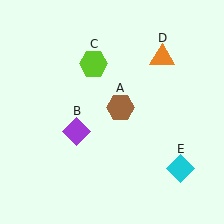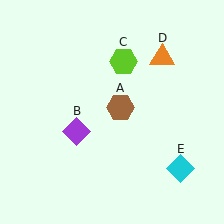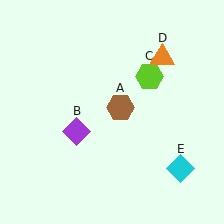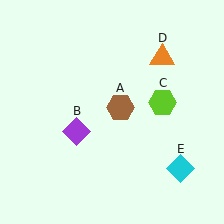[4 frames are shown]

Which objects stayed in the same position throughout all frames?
Brown hexagon (object A) and purple diamond (object B) and orange triangle (object D) and cyan diamond (object E) remained stationary.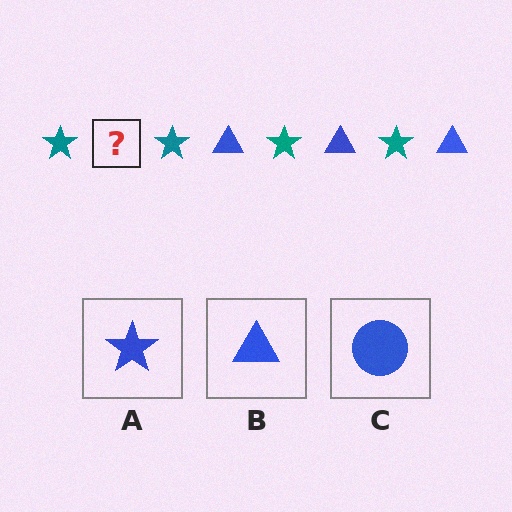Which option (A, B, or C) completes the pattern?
B.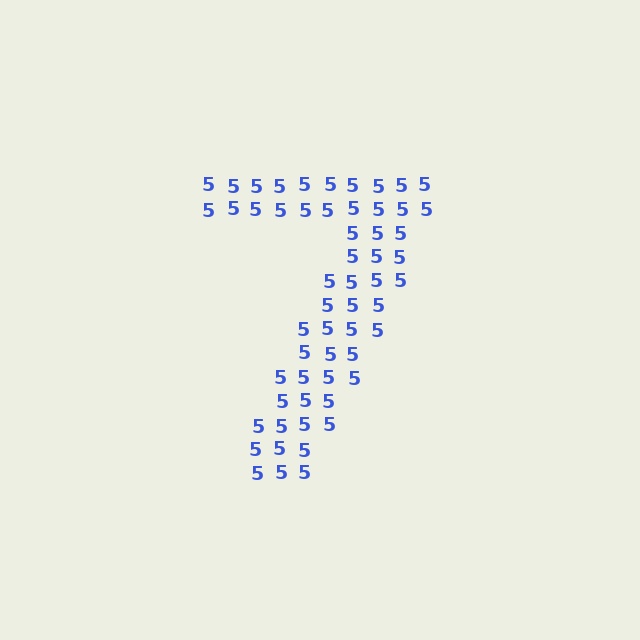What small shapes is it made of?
It is made of small digit 5's.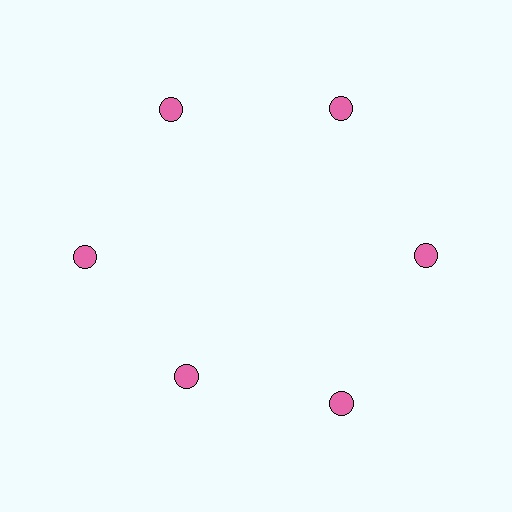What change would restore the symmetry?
The symmetry would be restored by moving it outward, back onto the ring so that all 6 circles sit at equal angles and equal distance from the center.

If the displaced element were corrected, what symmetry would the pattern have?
It would have 6-fold rotational symmetry — the pattern would map onto itself every 60 degrees.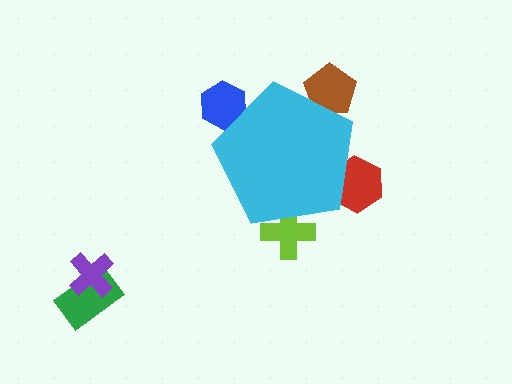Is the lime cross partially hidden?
Yes, the lime cross is partially hidden behind the cyan pentagon.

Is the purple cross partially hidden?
No, the purple cross is fully visible.